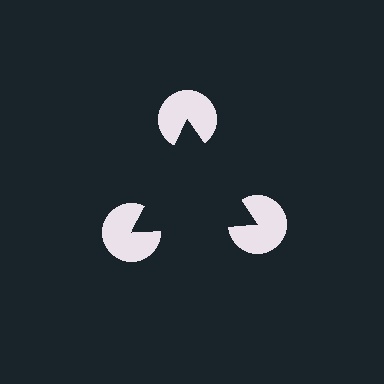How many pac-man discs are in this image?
There are 3 — one at each vertex of the illusory triangle.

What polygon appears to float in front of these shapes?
An illusory triangle — its edges are inferred from the aligned wedge cuts in the pac-man discs, not physically drawn.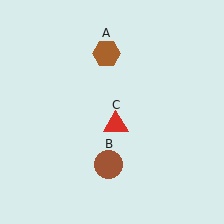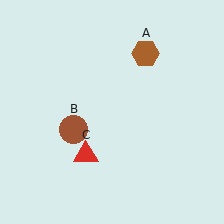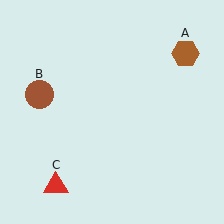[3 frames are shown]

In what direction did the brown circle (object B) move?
The brown circle (object B) moved up and to the left.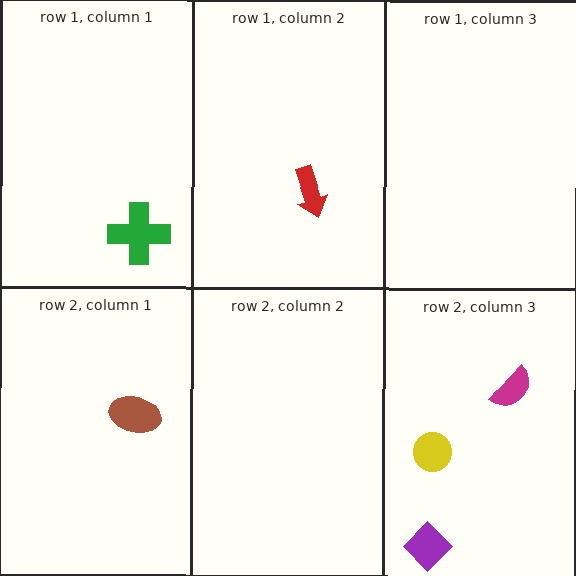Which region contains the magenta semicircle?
The row 2, column 3 region.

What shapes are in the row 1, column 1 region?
The green cross.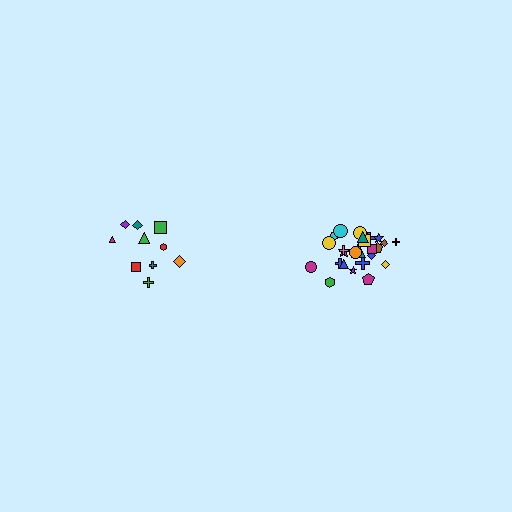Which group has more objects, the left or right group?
The right group.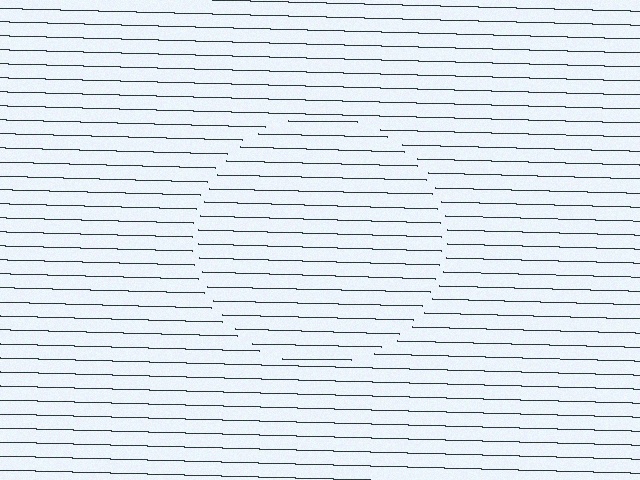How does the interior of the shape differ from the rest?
The interior of the shape contains the same grating, shifted by half a period — the contour is defined by the phase discontinuity where line-ends from the inner and outer gratings abut.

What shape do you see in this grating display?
An illusory circle. The interior of the shape contains the same grating, shifted by half a period — the contour is defined by the phase discontinuity where line-ends from the inner and outer gratings abut.